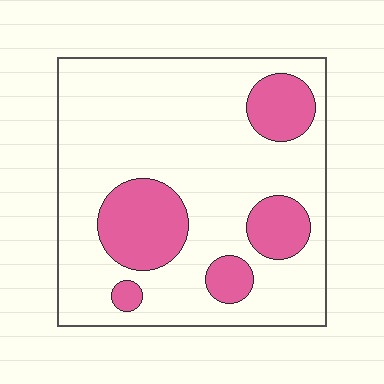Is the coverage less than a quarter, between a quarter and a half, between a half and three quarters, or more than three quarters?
Less than a quarter.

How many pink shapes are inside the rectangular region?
5.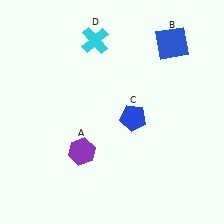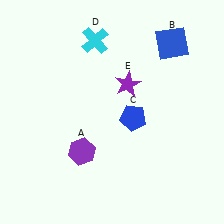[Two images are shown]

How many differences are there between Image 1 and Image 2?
There is 1 difference between the two images.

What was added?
A purple star (E) was added in Image 2.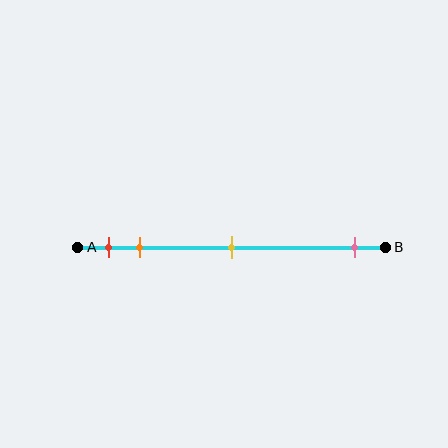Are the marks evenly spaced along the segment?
No, the marks are not evenly spaced.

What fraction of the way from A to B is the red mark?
The red mark is approximately 10% (0.1) of the way from A to B.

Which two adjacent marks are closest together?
The red and orange marks are the closest adjacent pair.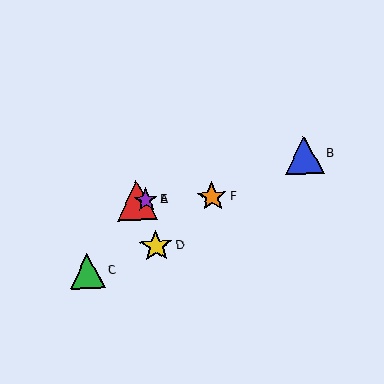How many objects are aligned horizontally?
3 objects (A, E, F) are aligned horizontally.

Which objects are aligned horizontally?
Objects A, E, F are aligned horizontally.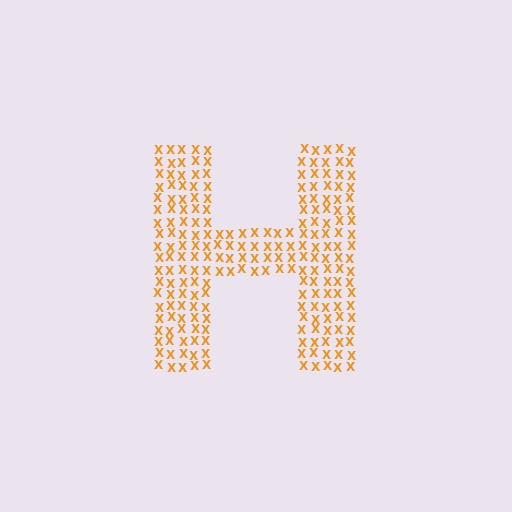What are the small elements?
The small elements are letter X's.